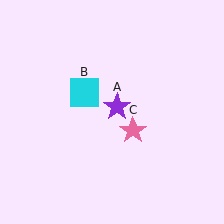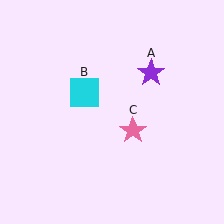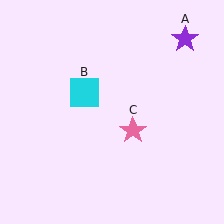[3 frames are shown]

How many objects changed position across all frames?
1 object changed position: purple star (object A).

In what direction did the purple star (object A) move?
The purple star (object A) moved up and to the right.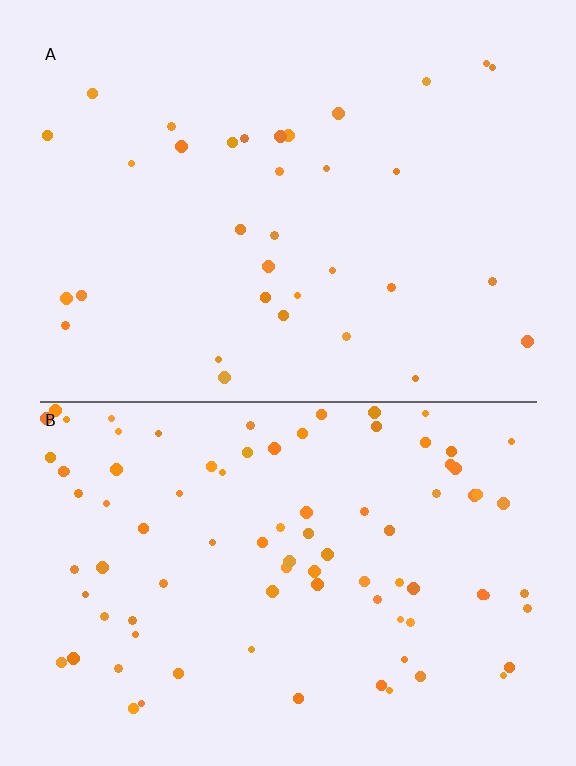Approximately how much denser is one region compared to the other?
Approximately 2.6× — region B over region A.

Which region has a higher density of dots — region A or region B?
B (the bottom).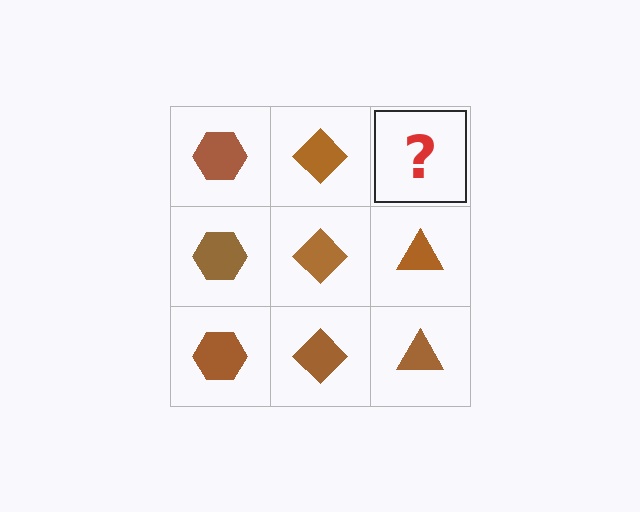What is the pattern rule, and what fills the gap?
The rule is that each column has a consistent shape. The gap should be filled with a brown triangle.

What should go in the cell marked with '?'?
The missing cell should contain a brown triangle.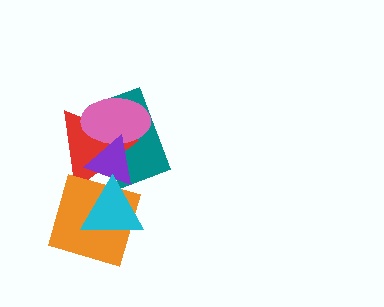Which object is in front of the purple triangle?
The cyan triangle is in front of the purple triangle.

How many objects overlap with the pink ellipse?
3 objects overlap with the pink ellipse.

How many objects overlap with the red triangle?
5 objects overlap with the red triangle.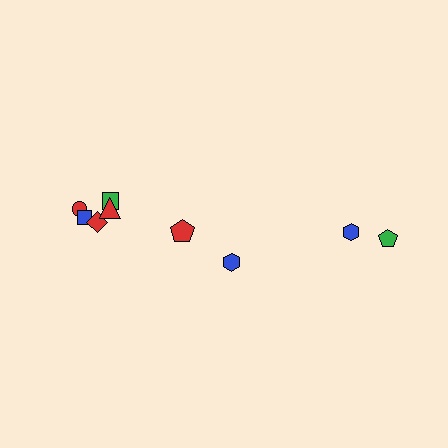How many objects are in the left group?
There are 6 objects.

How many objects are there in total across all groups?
There are 9 objects.